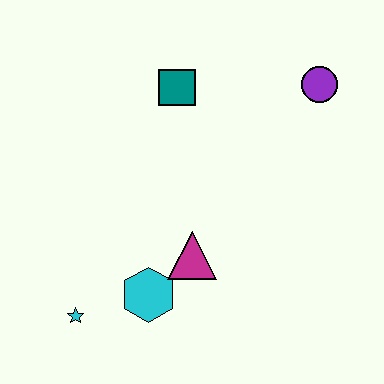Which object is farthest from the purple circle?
The cyan star is farthest from the purple circle.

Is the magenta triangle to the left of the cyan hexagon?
No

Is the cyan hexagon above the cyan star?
Yes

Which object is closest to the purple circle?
The teal square is closest to the purple circle.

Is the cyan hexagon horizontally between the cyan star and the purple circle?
Yes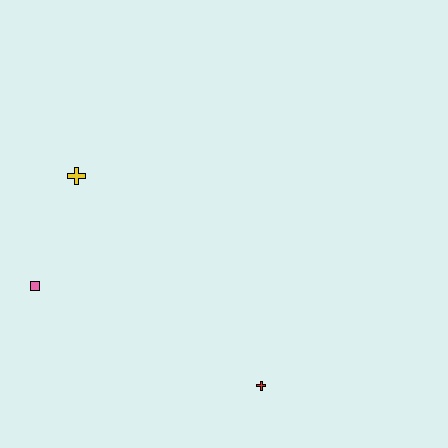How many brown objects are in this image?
There are no brown objects.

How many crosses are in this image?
There are 2 crosses.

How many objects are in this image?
There are 3 objects.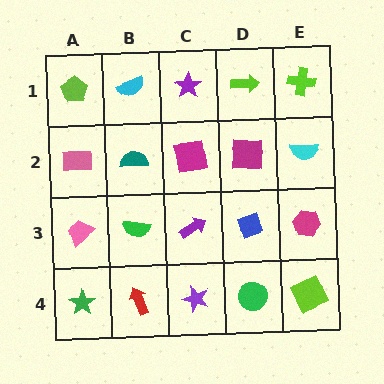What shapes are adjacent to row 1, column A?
A pink rectangle (row 2, column A), a cyan semicircle (row 1, column B).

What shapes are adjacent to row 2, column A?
A lime pentagon (row 1, column A), a pink trapezoid (row 3, column A), a teal semicircle (row 2, column B).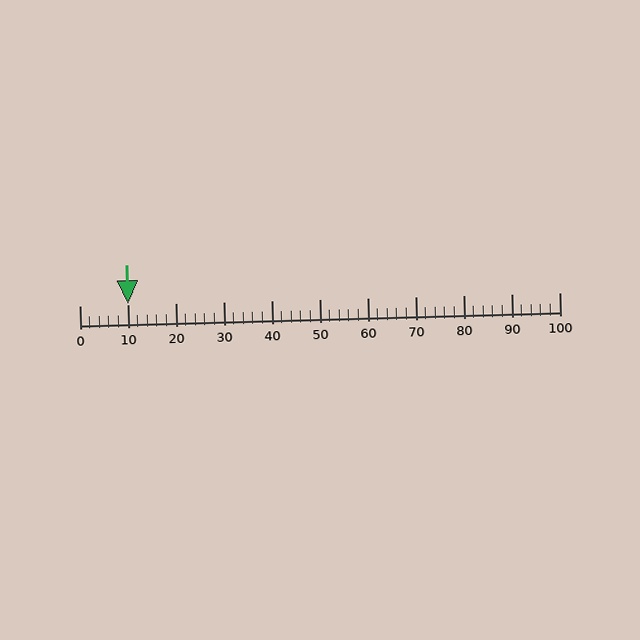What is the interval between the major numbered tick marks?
The major tick marks are spaced 10 units apart.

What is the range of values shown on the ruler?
The ruler shows values from 0 to 100.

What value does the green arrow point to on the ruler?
The green arrow points to approximately 10.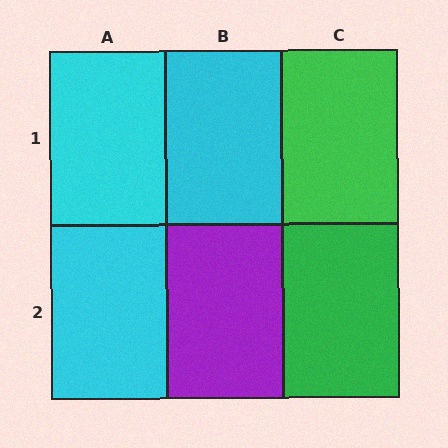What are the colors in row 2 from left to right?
Cyan, purple, green.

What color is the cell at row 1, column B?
Cyan.